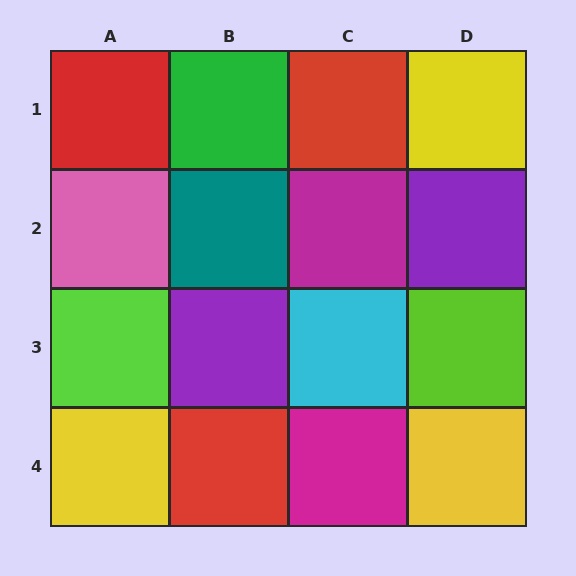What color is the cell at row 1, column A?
Red.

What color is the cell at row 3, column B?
Purple.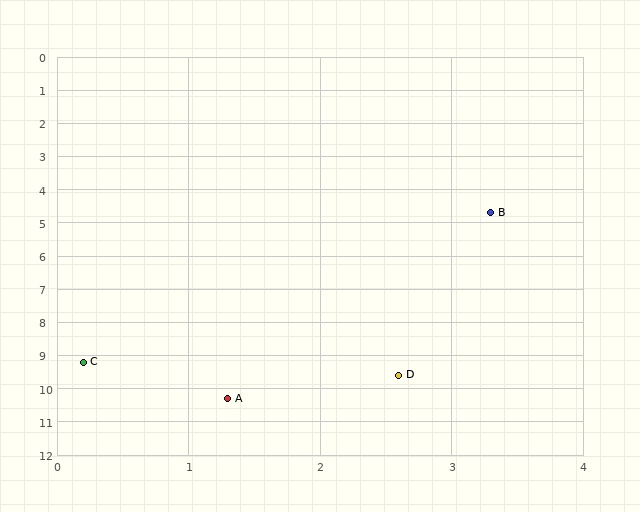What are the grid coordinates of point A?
Point A is at approximately (1.3, 10.3).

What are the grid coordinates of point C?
Point C is at approximately (0.2, 9.2).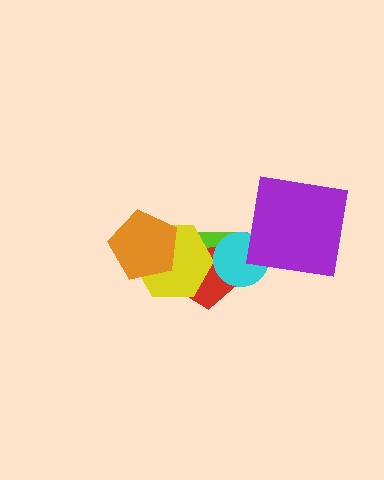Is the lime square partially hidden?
Yes, it is partially covered by another shape.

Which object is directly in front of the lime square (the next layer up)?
The red pentagon is directly in front of the lime square.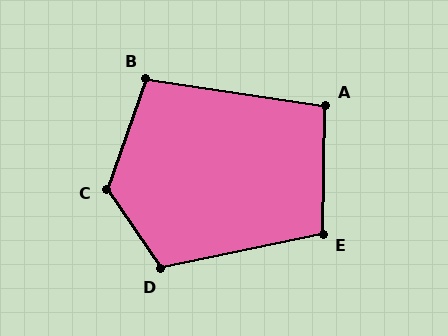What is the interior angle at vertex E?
Approximately 103 degrees (obtuse).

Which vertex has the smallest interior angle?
A, at approximately 97 degrees.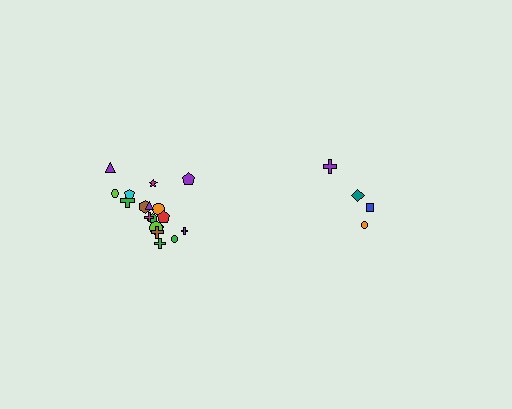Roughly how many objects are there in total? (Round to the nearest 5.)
Roughly 20 objects in total.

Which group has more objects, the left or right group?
The left group.